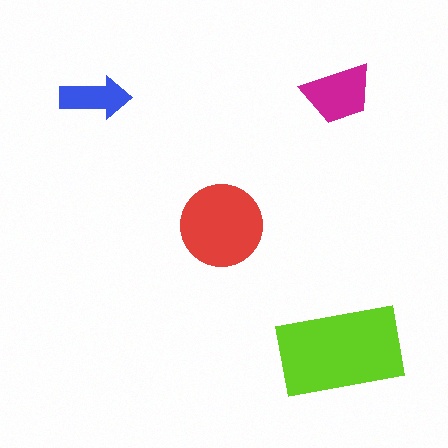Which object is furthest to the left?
The blue arrow is leftmost.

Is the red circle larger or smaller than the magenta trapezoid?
Larger.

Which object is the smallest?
The blue arrow.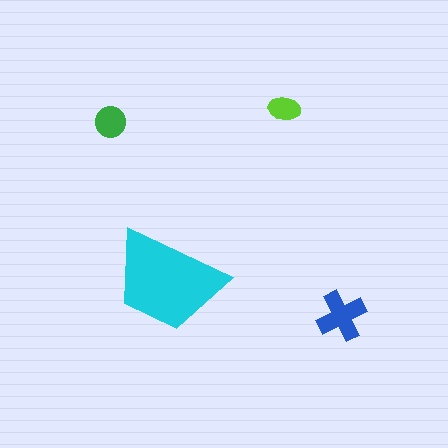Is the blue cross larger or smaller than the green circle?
Larger.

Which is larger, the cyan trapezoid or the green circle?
The cyan trapezoid.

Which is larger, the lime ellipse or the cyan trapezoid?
The cyan trapezoid.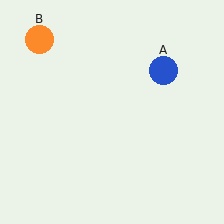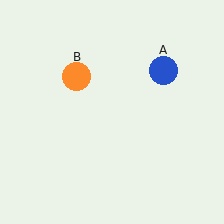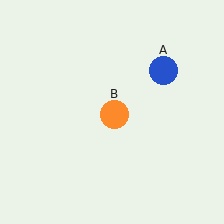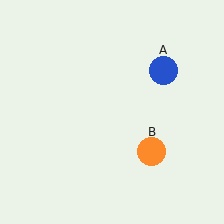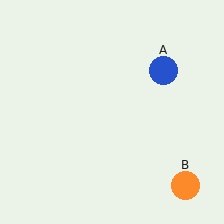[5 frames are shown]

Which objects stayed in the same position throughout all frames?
Blue circle (object A) remained stationary.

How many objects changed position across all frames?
1 object changed position: orange circle (object B).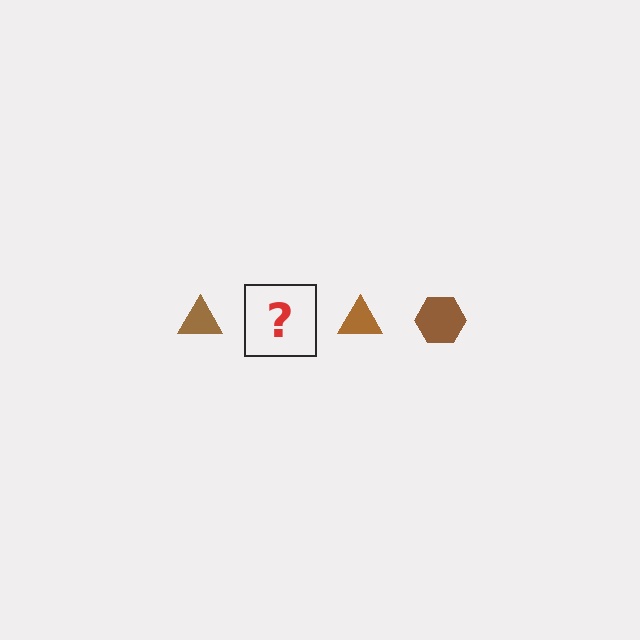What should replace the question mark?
The question mark should be replaced with a brown hexagon.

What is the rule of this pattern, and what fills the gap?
The rule is that the pattern cycles through triangle, hexagon shapes in brown. The gap should be filled with a brown hexagon.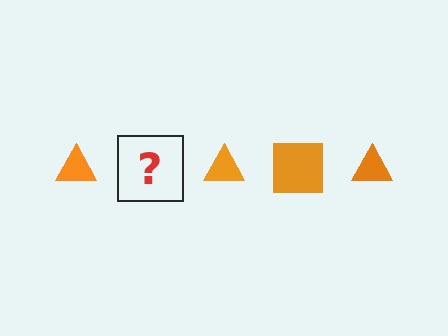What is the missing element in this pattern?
The missing element is an orange square.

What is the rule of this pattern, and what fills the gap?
The rule is that the pattern cycles through triangle, square shapes in orange. The gap should be filled with an orange square.